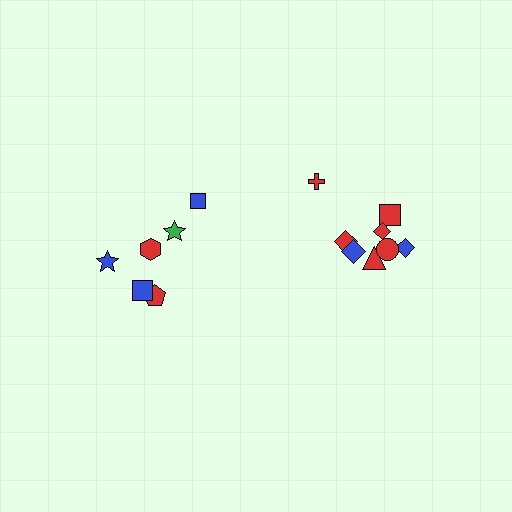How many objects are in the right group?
There are 8 objects.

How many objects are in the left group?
There are 6 objects.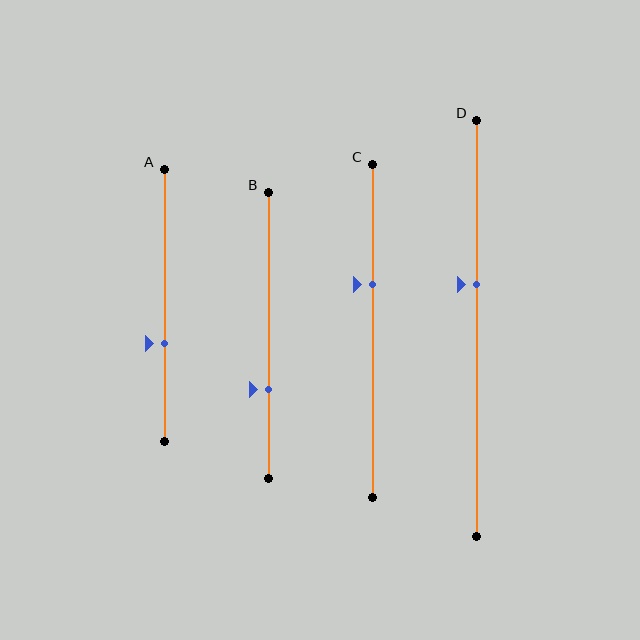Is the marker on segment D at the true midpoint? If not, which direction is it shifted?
No, the marker on segment D is shifted upward by about 11% of the segment length.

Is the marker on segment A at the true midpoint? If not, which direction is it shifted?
No, the marker on segment A is shifted downward by about 14% of the segment length.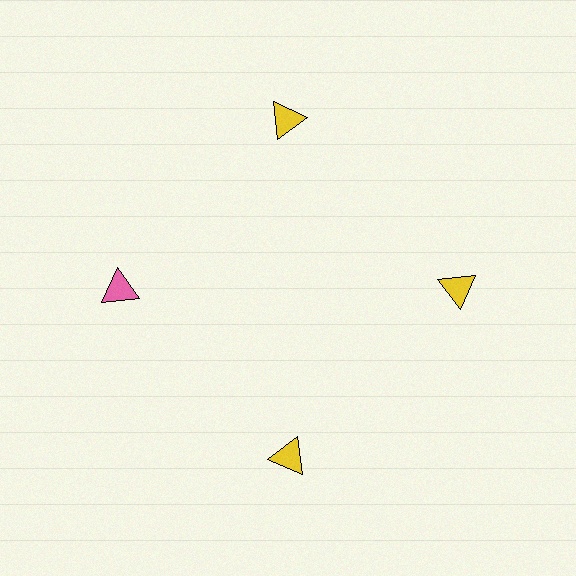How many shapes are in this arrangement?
There are 4 shapes arranged in a ring pattern.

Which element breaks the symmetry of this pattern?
The pink triangle at roughly the 9 o'clock position breaks the symmetry. All other shapes are yellow triangles.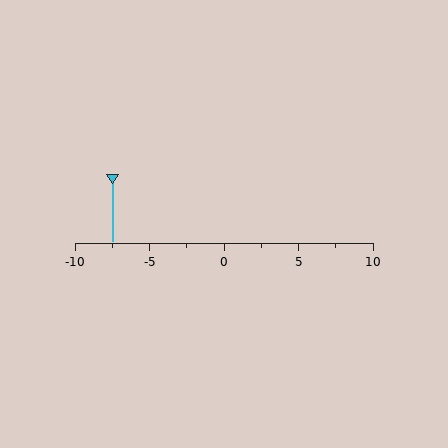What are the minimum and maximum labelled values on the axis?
The axis runs from -10 to 10.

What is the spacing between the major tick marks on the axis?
The major ticks are spaced 5 apart.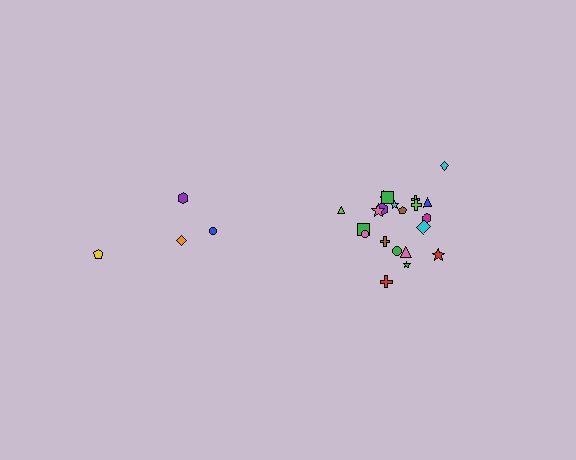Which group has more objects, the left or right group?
The right group.